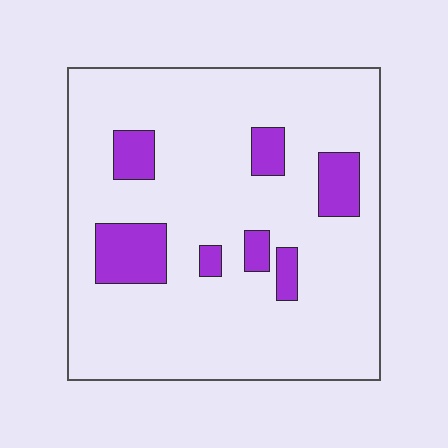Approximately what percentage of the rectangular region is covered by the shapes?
Approximately 15%.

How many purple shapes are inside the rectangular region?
7.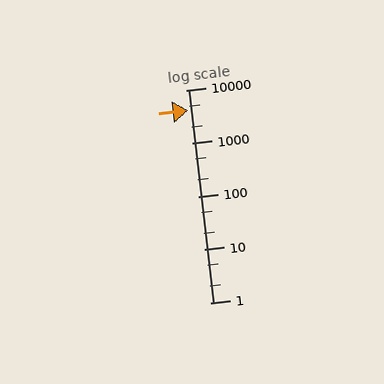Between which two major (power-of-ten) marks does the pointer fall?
The pointer is between 1000 and 10000.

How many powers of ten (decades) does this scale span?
The scale spans 4 decades, from 1 to 10000.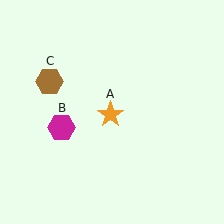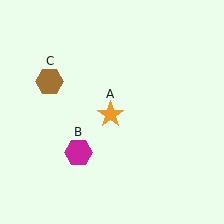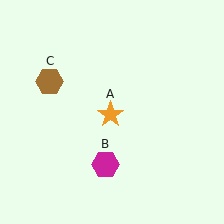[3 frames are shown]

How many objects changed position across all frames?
1 object changed position: magenta hexagon (object B).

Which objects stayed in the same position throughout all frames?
Orange star (object A) and brown hexagon (object C) remained stationary.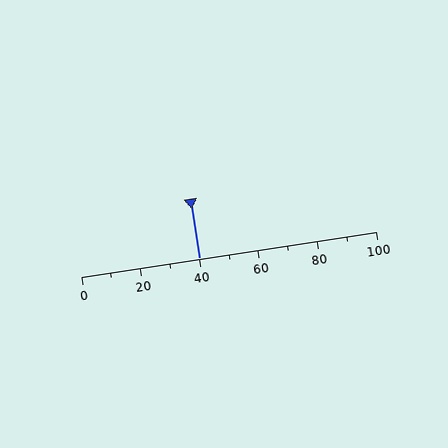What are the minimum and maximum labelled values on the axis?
The axis runs from 0 to 100.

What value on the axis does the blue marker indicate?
The marker indicates approximately 40.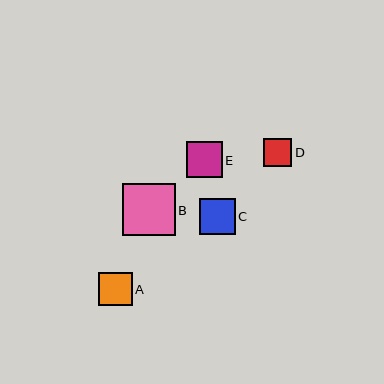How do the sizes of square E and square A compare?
Square E and square A are approximately the same size.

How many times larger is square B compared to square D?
Square B is approximately 1.8 times the size of square D.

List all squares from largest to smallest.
From largest to smallest: B, C, E, A, D.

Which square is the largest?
Square B is the largest with a size of approximately 53 pixels.